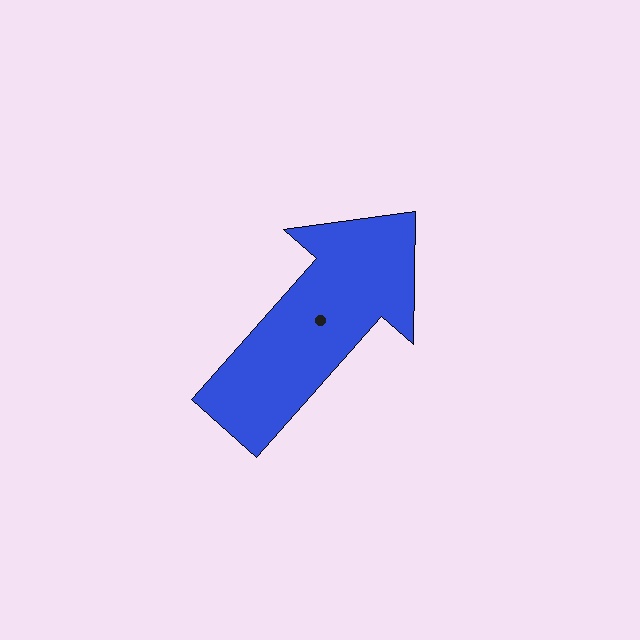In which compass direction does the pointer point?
Northeast.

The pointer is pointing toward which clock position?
Roughly 1 o'clock.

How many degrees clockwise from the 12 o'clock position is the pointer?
Approximately 41 degrees.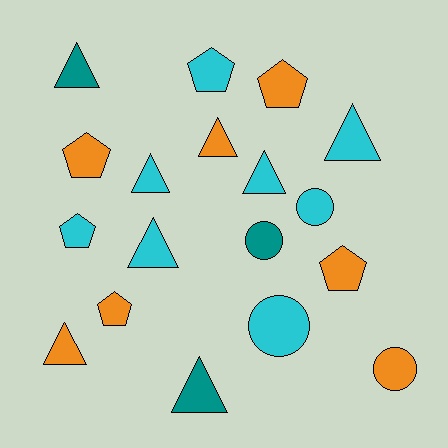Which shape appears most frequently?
Triangle, with 8 objects.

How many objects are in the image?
There are 18 objects.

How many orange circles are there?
There is 1 orange circle.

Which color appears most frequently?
Cyan, with 8 objects.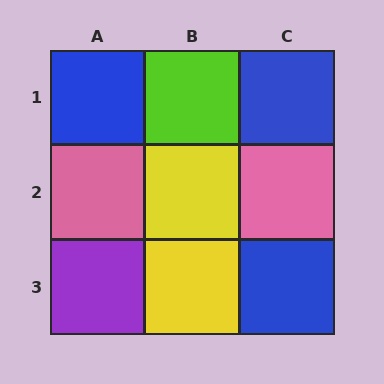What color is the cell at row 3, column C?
Blue.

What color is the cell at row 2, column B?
Yellow.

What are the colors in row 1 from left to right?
Blue, lime, blue.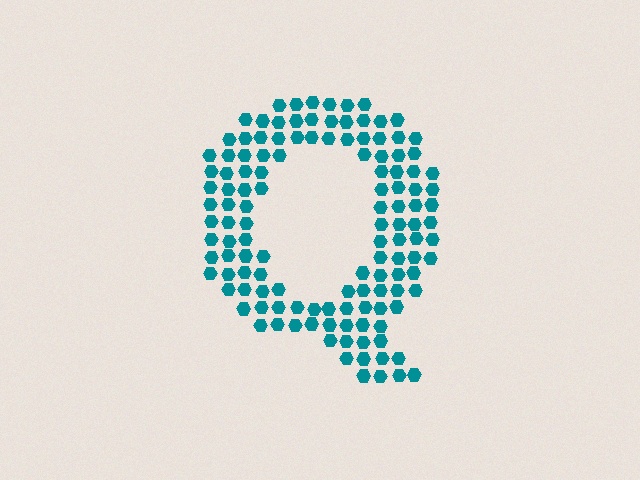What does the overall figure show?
The overall figure shows the letter Q.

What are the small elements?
The small elements are hexagons.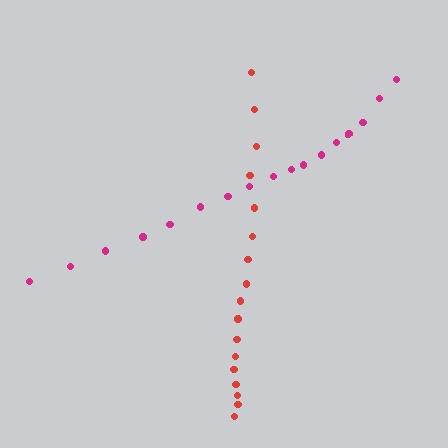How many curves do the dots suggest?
There are 2 distinct paths.